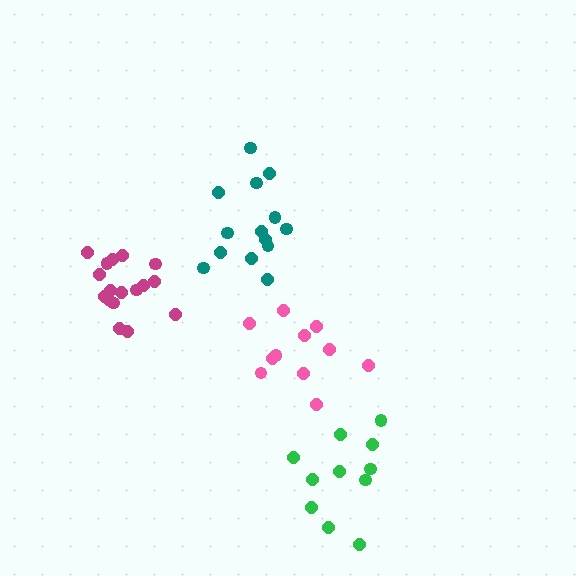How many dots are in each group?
Group 1: 14 dots, Group 2: 11 dots, Group 3: 17 dots, Group 4: 11 dots (53 total).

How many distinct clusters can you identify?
There are 4 distinct clusters.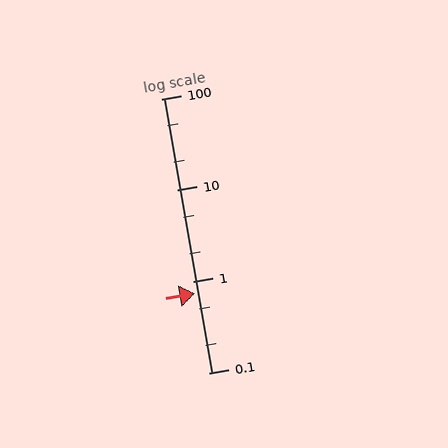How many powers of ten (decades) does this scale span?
The scale spans 3 decades, from 0.1 to 100.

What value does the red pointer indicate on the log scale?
The pointer indicates approximately 0.74.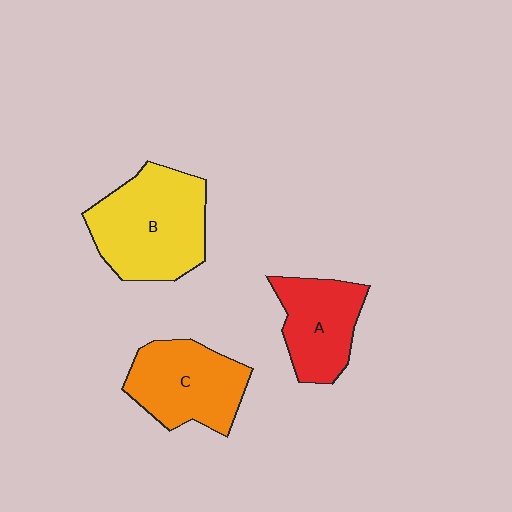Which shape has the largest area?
Shape B (yellow).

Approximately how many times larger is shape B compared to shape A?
Approximately 1.5 times.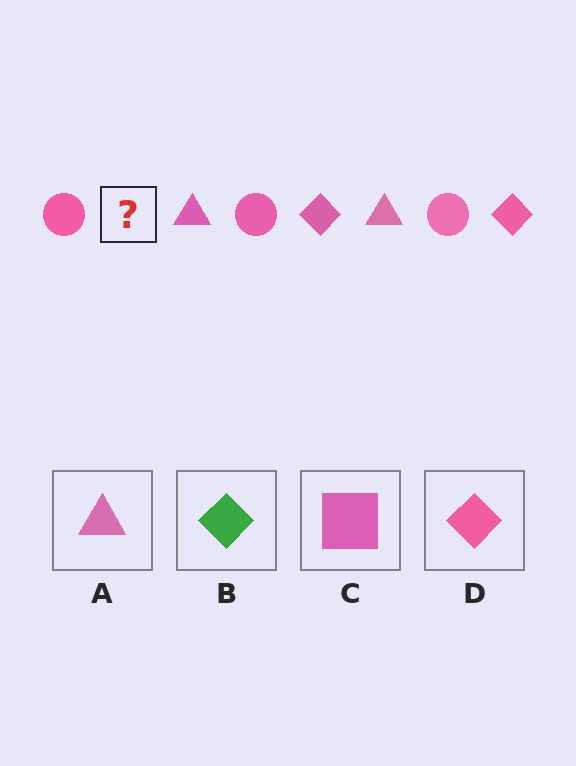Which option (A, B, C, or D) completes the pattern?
D.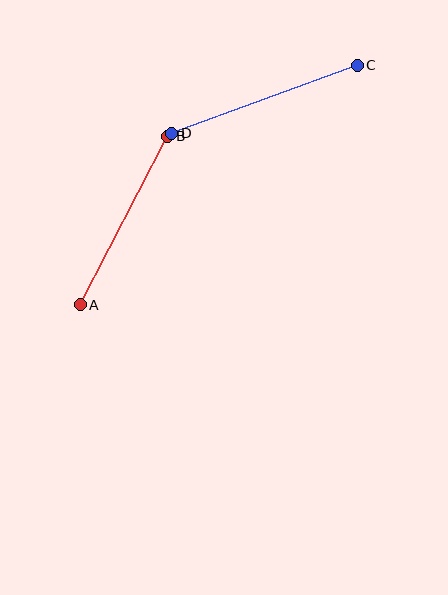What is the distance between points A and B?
The distance is approximately 190 pixels.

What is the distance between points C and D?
The distance is approximately 198 pixels.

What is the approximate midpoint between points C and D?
The midpoint is at approximately (264, 99) pixels.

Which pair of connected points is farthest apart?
Points C and D are farthest apart.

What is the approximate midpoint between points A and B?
The midpoint is at approximately (124, 220) pixels.